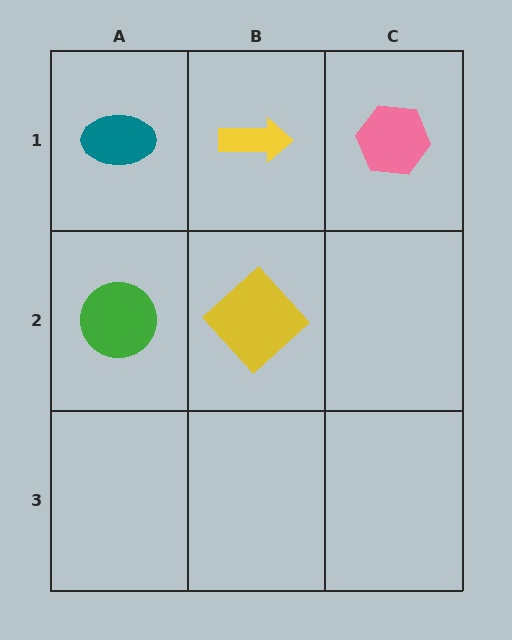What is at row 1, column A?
A teal ellipse.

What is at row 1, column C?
A pink hexagon.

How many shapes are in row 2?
2 shapes.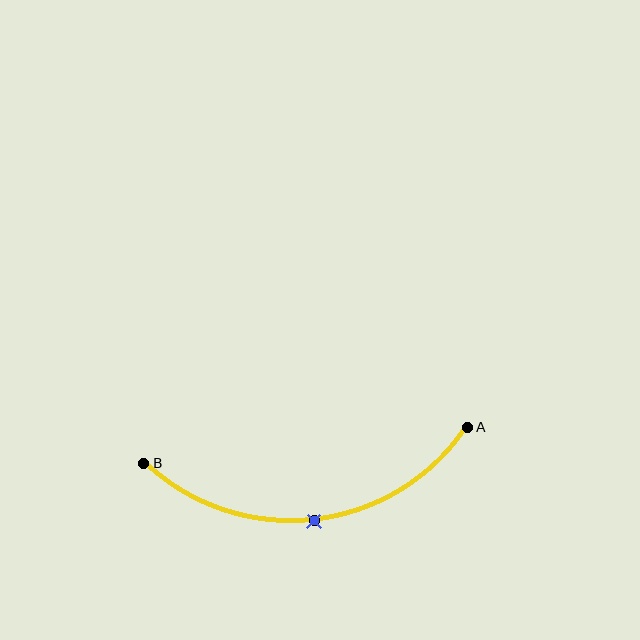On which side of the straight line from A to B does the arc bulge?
The arc bulges below the straight line connecting A and B.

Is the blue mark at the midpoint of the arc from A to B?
Yes. The blue mark lies on the arc at equal arc-length from both A and B — it is the arc midpoint.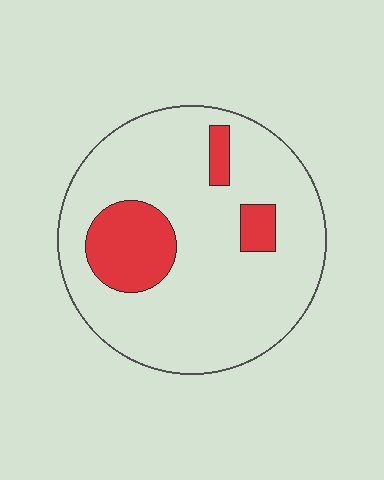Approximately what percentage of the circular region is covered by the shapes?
Approximately 15%.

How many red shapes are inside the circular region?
3.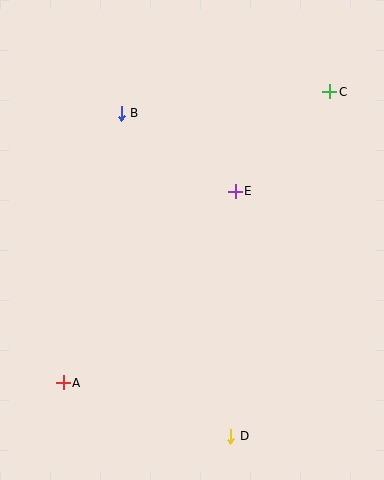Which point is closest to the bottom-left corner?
Point A is closest to the bottom-left corner.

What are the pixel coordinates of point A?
Point A is at (63, 383).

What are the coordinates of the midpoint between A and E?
The midpoint between A and E is at (149, 287).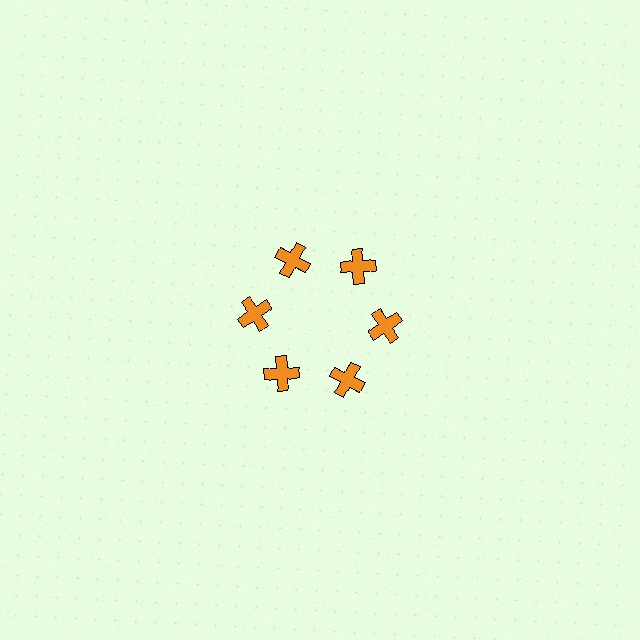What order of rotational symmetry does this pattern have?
This pattern has 6-fold rotational symmetry.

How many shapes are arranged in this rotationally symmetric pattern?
There are 6 shapes, arranged in 6 groups of 1.